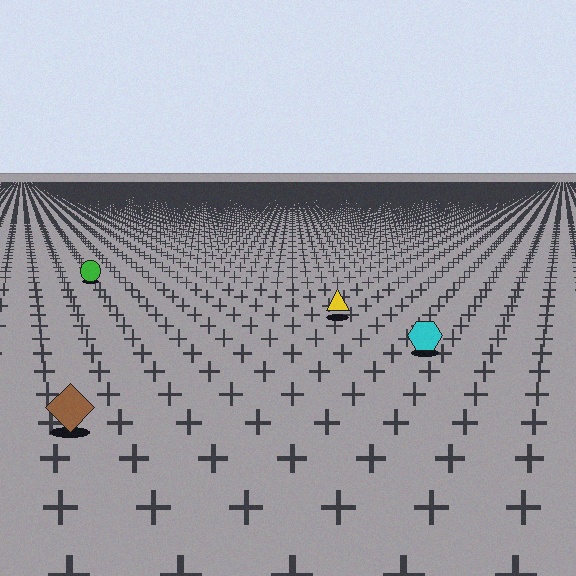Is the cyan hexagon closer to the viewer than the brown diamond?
No. The brown diamond is closer — you can tell from the texture gradient: the ground texture is coarser near it.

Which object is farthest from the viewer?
The green circle is farthest from the viewer. It appears smaller and the ground texture around it is denser.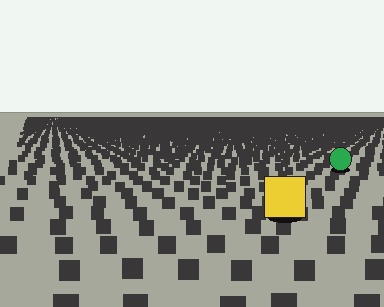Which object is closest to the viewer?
The yellow square is closest. The texture marks near it are larger and more spread out.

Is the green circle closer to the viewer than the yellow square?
No. The yellow square is closer — you can tell from the texture gradient: the ground texture is coarser near it.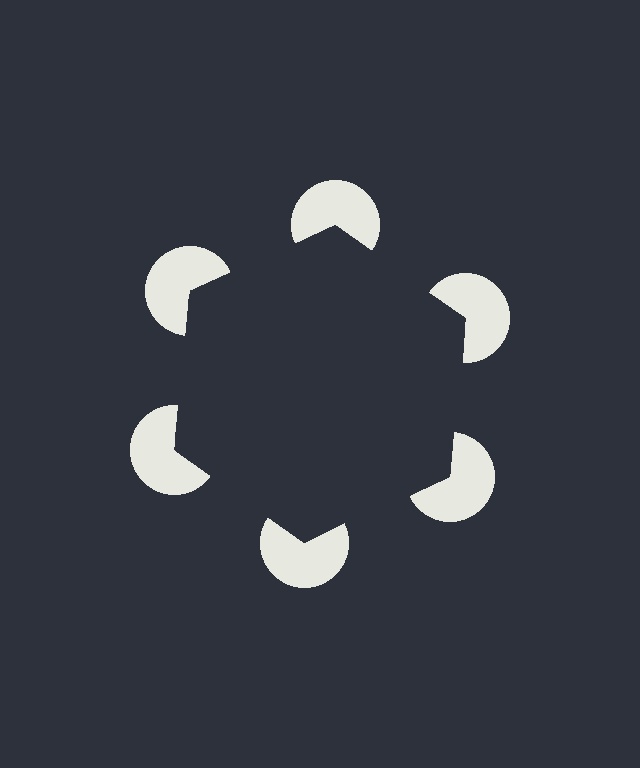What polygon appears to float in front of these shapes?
An illusory hexagon — its edges are inferred from the aligned wedge cuts in the pac-man discs, not physically drawn.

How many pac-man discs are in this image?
There are 6 — one at each vertex of the illusory hexagon.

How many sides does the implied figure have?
6 sides.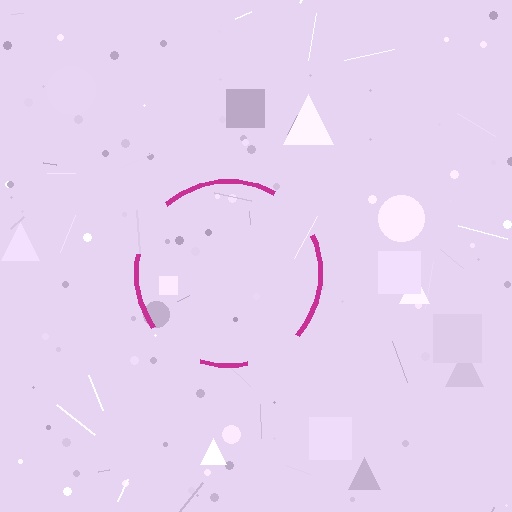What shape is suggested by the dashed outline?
The dashed outline suggests a circle.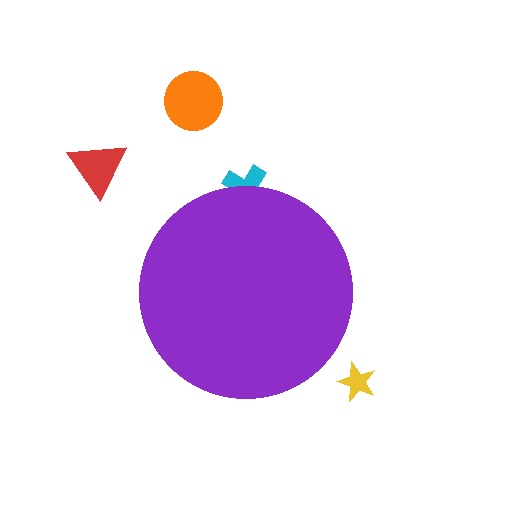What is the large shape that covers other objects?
A purple circle.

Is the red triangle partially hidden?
No, the red triangle is fully visible.